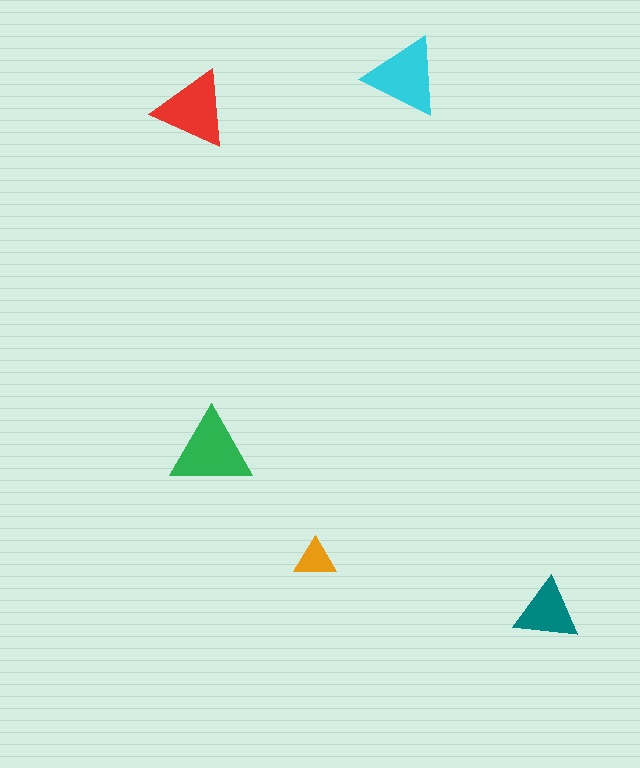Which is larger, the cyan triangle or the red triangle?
The cyan one.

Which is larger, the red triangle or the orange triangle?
The red one.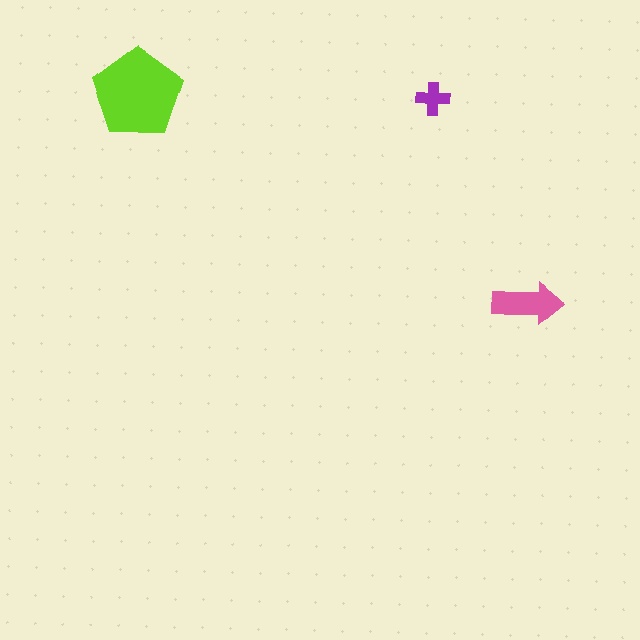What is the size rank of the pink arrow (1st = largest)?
2nd.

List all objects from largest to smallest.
The lime pentagon, the pink arrow, the purple cross.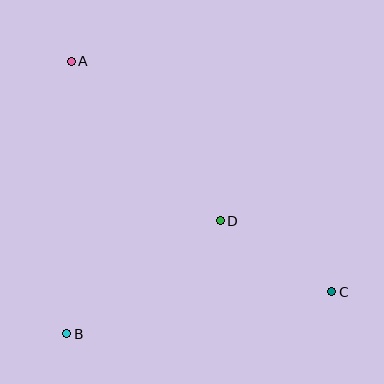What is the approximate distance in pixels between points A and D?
The distance between A and D is approximately 218 pixels.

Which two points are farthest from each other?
Points A and C are farthest from each other.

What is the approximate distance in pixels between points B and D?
The distance between B and D is approximately 191 pixels.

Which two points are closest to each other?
Points C and D are closest to each other.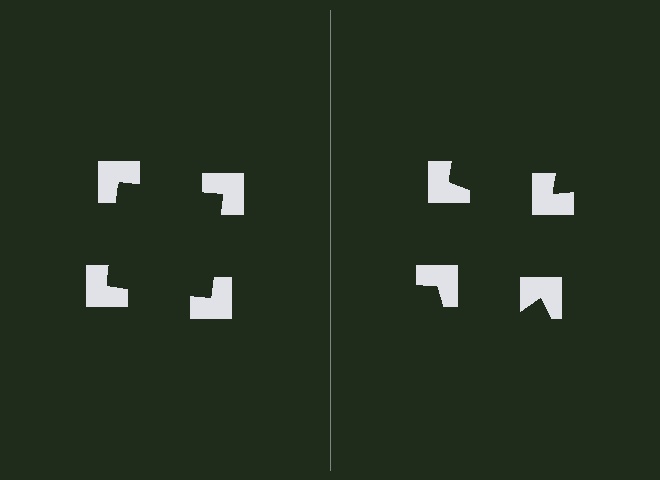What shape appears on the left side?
An illusory square.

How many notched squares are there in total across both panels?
8 — 4 on each side.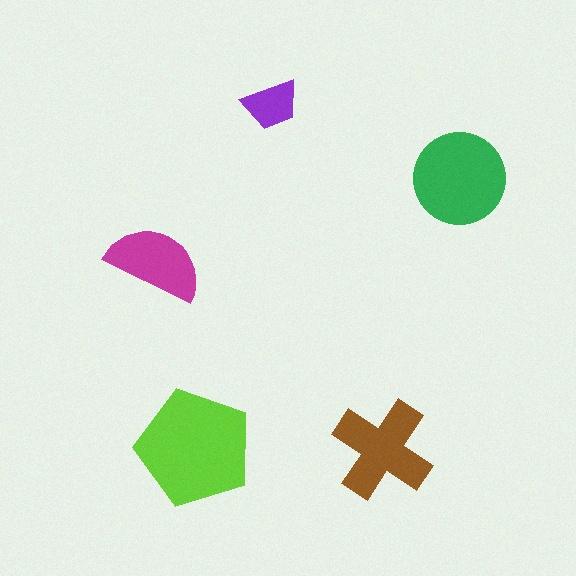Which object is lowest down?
The brown cross is bottommost.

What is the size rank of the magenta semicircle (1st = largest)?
4th.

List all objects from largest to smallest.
The lime pentagon, the green circle, the brown cross, the magenta semicircle, the purple trapezoid.